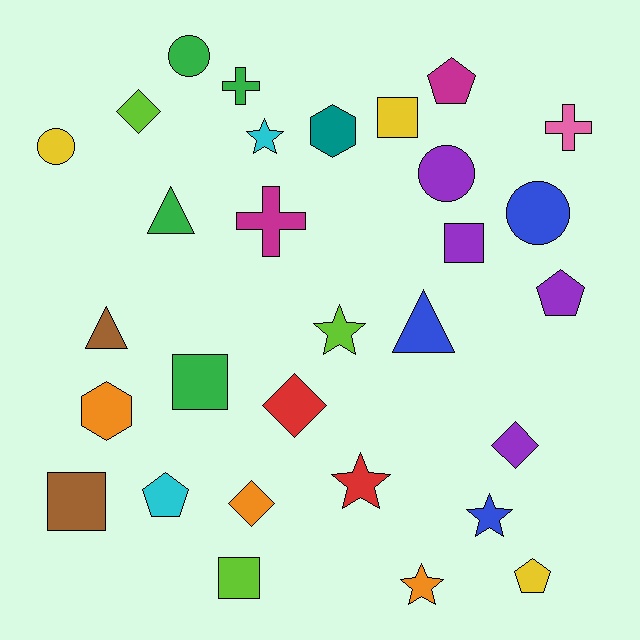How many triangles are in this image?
There are 3 triangles.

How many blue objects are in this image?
There are 3 blue objects.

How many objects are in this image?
There are 30 objects.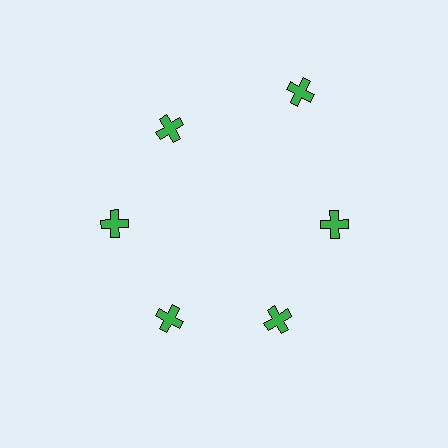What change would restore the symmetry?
The symmetry would be restored by moving it inward, back onto the ring so that all 6 crosses sit at equal angles and equal distance from the center.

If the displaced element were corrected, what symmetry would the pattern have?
It would have 6-fold rotational symmetry — the pattern would map onto itself every 60 degrees.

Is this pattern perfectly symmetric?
No. The 6 green crosses are arranged in a ring, but one element near the 1 o'clock position is pushed outward from the center, breaking the 6-fold rotational symmetry.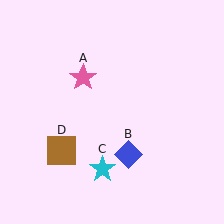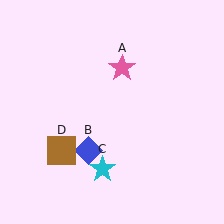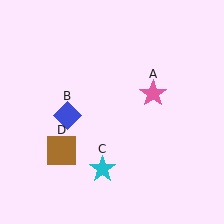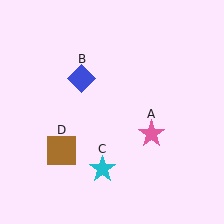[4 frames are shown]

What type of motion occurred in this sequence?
The pink star (object A), blue diamond (object B) rotated clockwise around the center of the scene.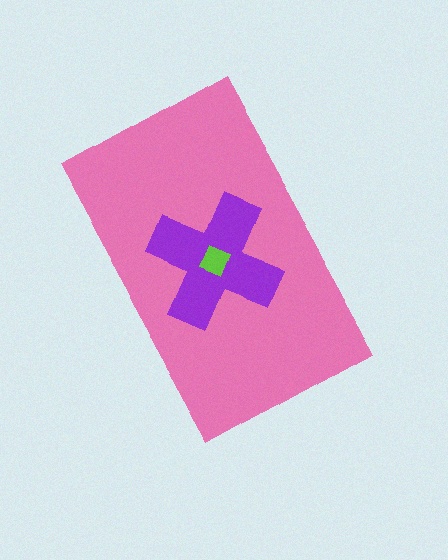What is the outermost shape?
The pink rectangle.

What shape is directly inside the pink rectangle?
The purple cross.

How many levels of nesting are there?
3.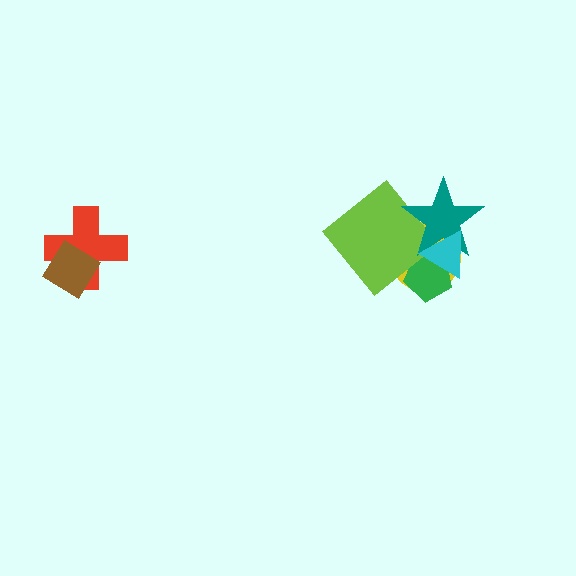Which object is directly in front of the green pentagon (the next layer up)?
The teal star is directly in front of the green pentagon.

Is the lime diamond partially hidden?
Yes, it is partially covered by another shape.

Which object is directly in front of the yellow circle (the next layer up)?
The green pentagon is directly in front of the yellow circle.